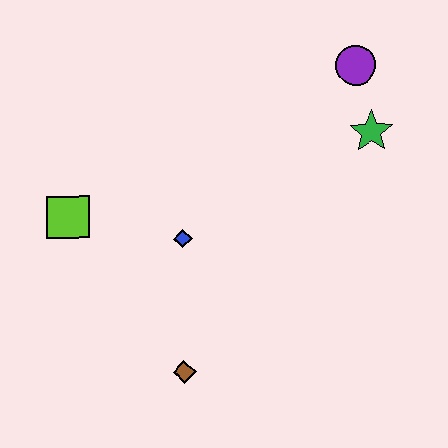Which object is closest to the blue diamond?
The lime square is closest to the blue diamond.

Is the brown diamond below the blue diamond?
Yes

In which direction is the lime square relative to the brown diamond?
The lime square is above the brown diamond.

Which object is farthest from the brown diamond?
The purple circle is farthest from the brown diamond.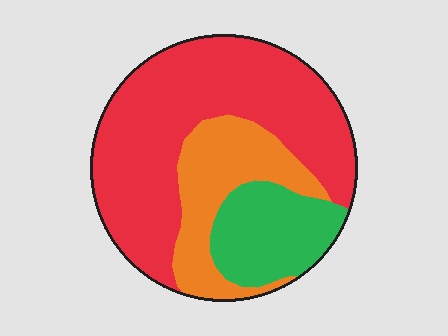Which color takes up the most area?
Red, at roughly 60%.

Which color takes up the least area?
Green, at roughly 20%.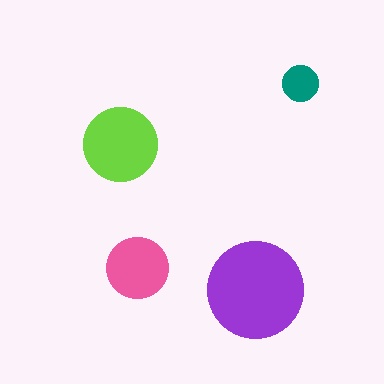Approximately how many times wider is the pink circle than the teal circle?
About 1.5 times wider.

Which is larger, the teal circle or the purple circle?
The purple one.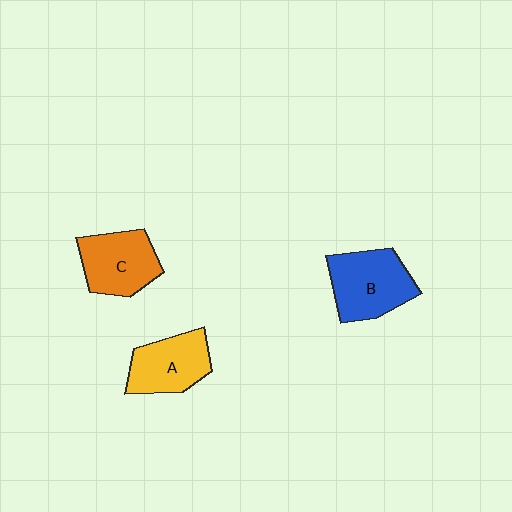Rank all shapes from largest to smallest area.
From largest to smallest: B (blue), C (orange), A (yellow).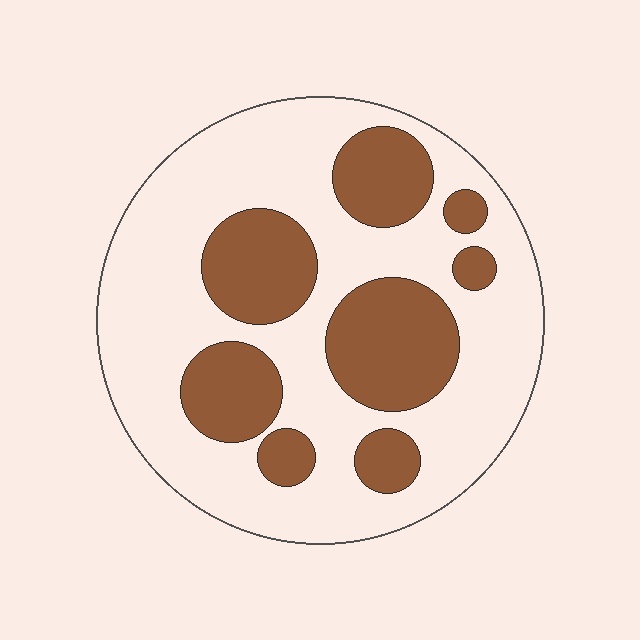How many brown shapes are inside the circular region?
8.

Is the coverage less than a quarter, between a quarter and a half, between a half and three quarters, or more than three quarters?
Between a quarter and a half.